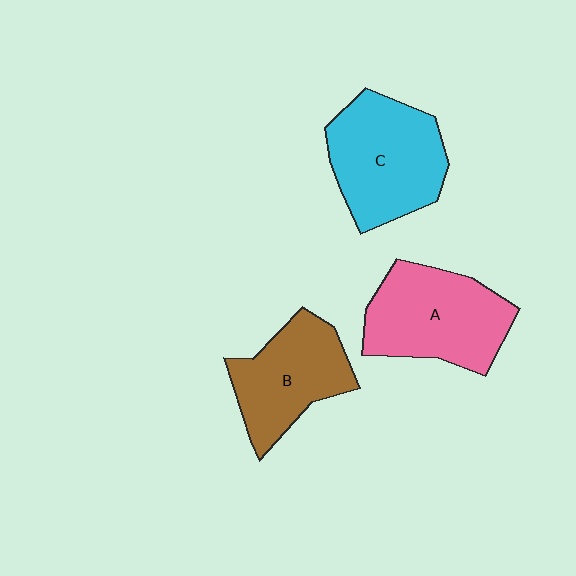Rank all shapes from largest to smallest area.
From largest to smallest: C (cyan), A (pink), B (brown).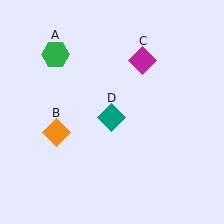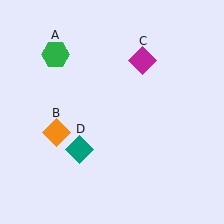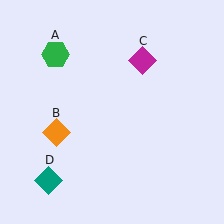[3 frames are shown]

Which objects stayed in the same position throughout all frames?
Green hexagon (object A) and orange diamond (object B) and magenta diamond (object C) remained stationary.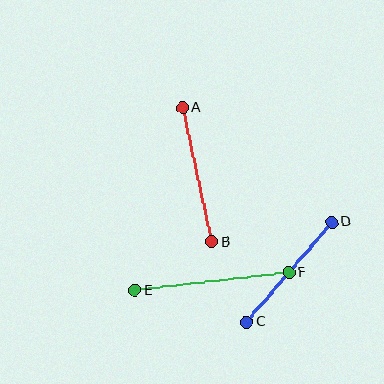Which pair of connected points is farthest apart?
Points E and F are farthest apart.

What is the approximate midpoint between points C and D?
The midpoint is at approximately (289, 272) pixels.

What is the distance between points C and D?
The distance is approximately 131 pixels.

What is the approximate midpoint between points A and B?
The midpoint is at approximately (197, 175) pixels.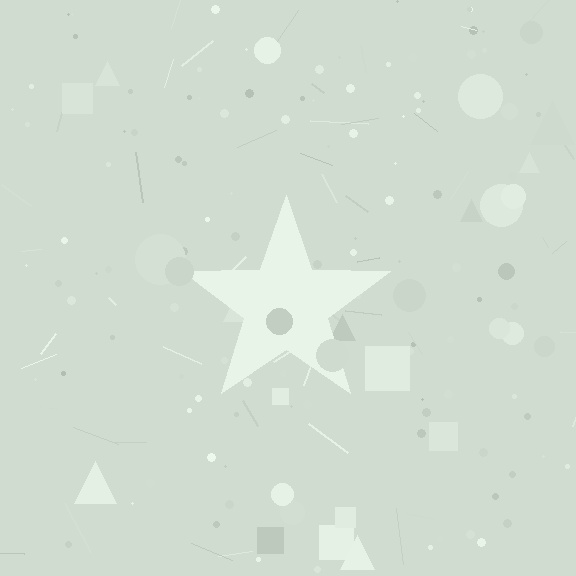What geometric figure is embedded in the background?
A star is embedded in the background.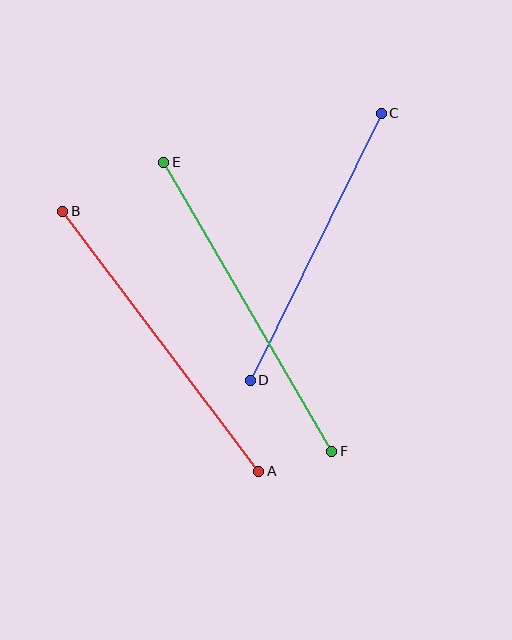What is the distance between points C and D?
The distance is approximately 298 pixels.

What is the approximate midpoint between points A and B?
The midpoint is at approximately (161, 341) pixels.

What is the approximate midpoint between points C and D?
The midpoint is at approximately (316, 247) pixels.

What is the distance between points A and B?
The distance is approximately 326 pixels.